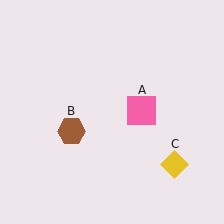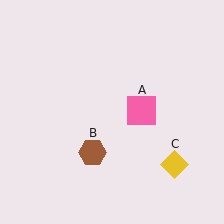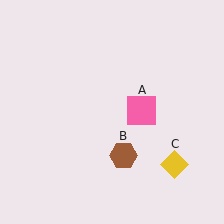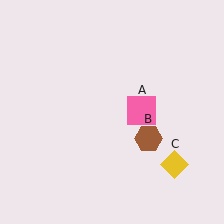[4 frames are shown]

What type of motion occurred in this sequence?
The brown hexagon (object B) rotated counterclockwise around the center of the scene.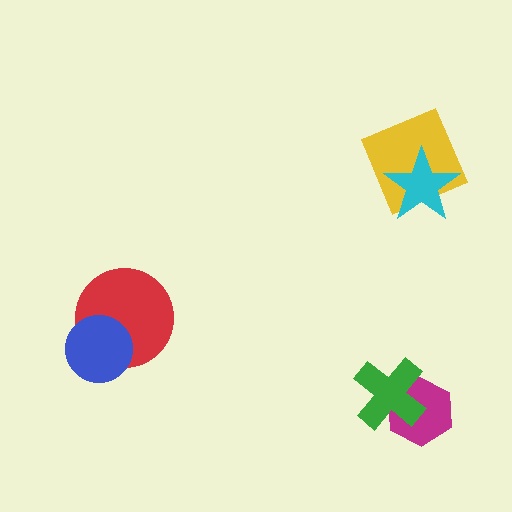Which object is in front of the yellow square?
The cyan star is in front of the yellow square.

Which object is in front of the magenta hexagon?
The green cross is in front of the magenta hexagon.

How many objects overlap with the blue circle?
1 object overlaps with the blue circle.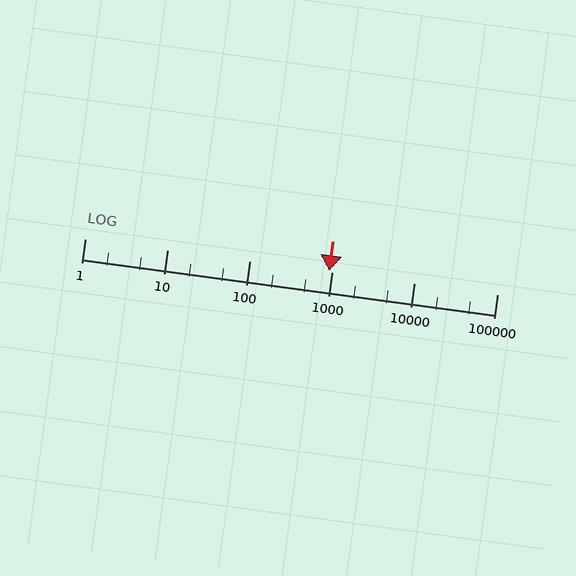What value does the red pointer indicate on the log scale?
The pointer indicates approximately 930.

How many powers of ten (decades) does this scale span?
The scale spans 5 decades, from 1 to 100000.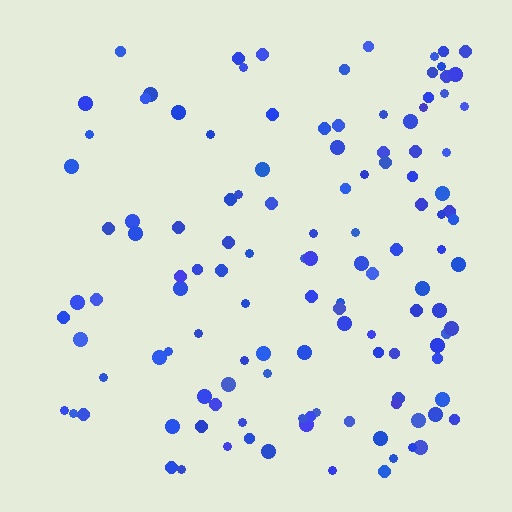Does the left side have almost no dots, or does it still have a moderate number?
Still a moderate number, just noticeably fewer than the right.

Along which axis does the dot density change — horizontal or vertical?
Horizontal.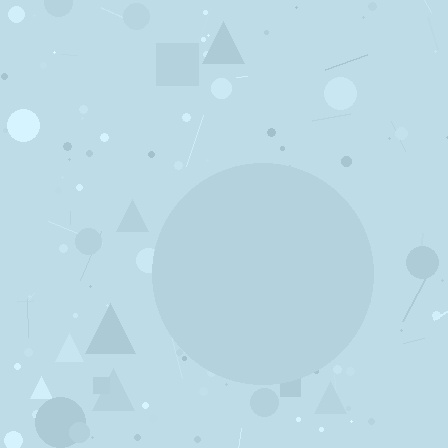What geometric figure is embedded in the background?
A circle is embedded in the background.